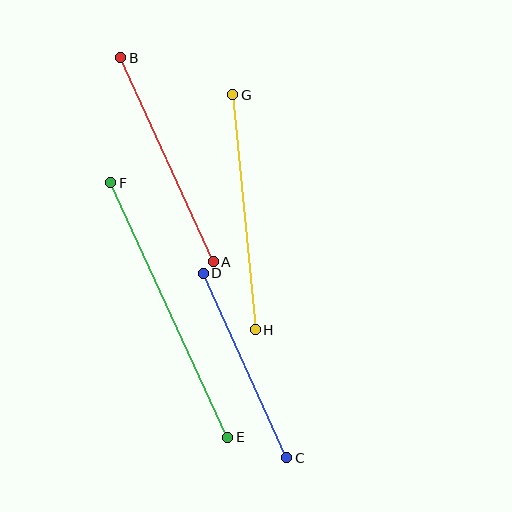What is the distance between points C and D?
The distance is approximately 203 pixels.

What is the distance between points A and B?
The distance is approximately 224 pixels.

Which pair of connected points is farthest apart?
Points E and F are farthest apart.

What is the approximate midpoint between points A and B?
The midpoint is at approximately (167, 160) pixels.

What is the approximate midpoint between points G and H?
The midpoint is at approximately (244, 212) pixels.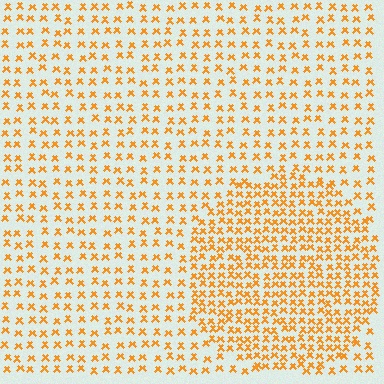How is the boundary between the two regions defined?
The boundary is defined by a change in element density (approximately 1.9x ratio). All elements are the same color, size, and shape.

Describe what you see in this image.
The image contains small orange elements arranged at two different densities. A circle-shaped region is visible where the elements are more densely packed than the surrounding area.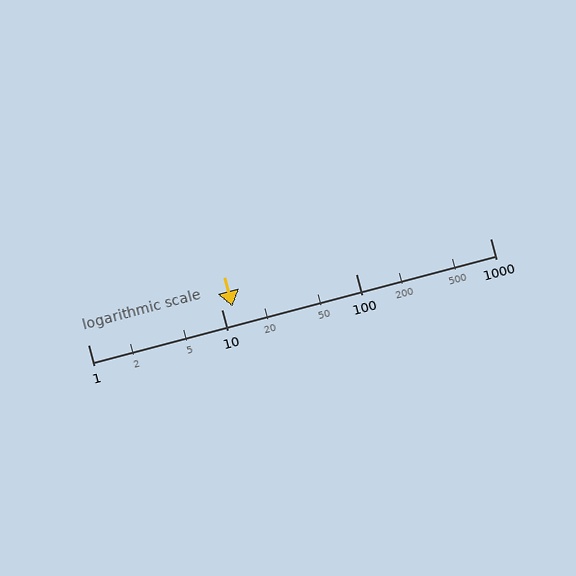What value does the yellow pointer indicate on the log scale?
The pointer indicates approximately 12.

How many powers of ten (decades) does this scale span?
The scale spans 3 decades, from 1 to 1000.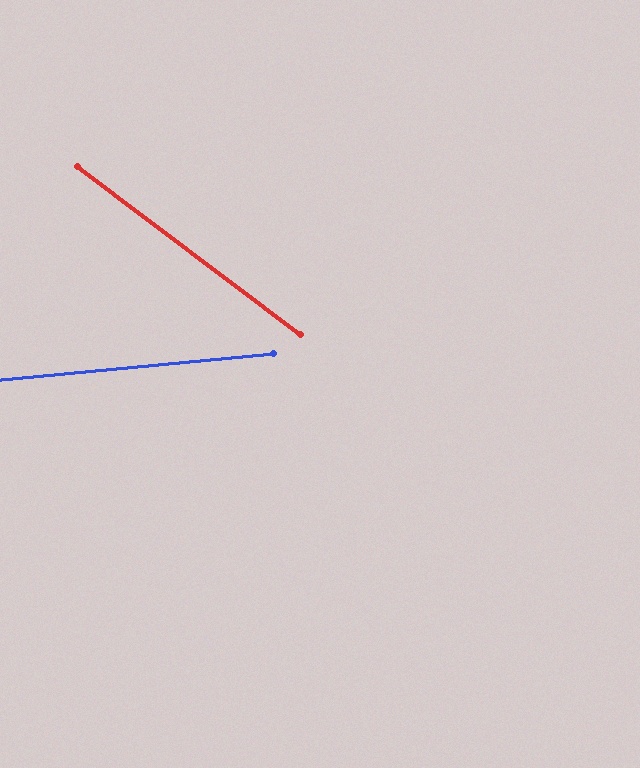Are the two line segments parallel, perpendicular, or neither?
Neither parallel nor perpendicular — they differ by about 42°.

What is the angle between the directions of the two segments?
Approximately 42 degrees.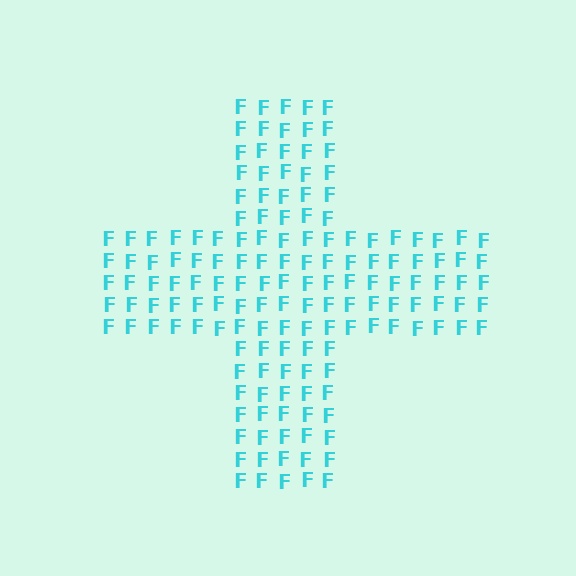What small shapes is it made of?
It is made of small letter F's.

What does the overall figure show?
The overall figure shows a cross.